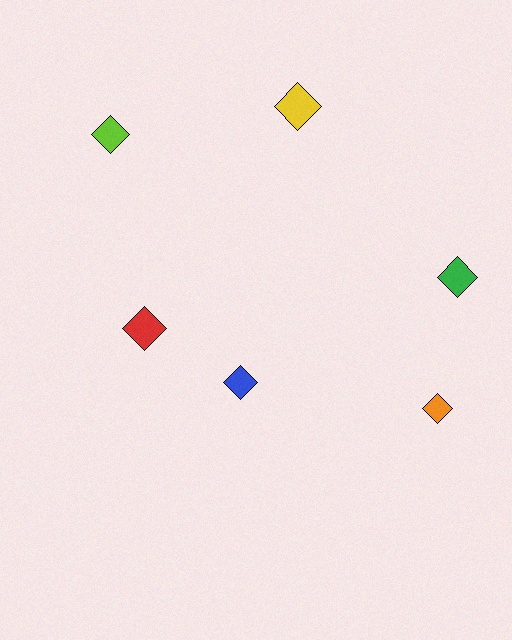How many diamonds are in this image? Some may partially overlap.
There are 6 diamonds.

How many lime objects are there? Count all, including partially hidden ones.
There is 1 lime object.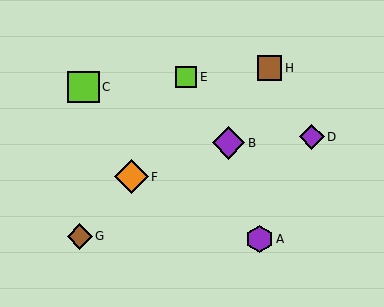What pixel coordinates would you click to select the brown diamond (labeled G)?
Click at (80, 236) to select the brown diamond G.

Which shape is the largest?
The orange diamond (labeled F) is the largest.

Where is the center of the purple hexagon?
The center of the purple hexagon is at (259, 239).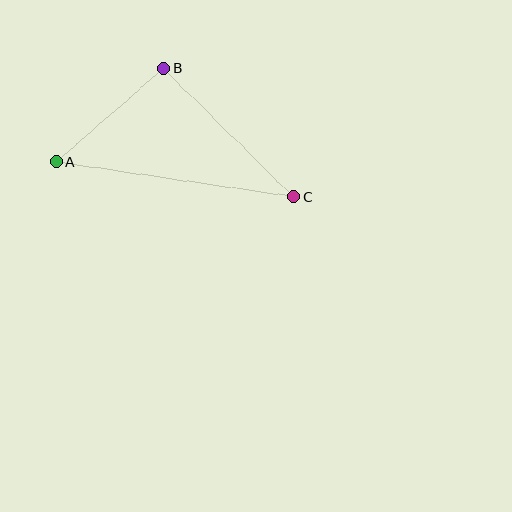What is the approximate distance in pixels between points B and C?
The distance between B and C is approximately 183 pixels.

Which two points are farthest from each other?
Points A and C are farthest from each other.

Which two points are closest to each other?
Points A and B are closest to each other.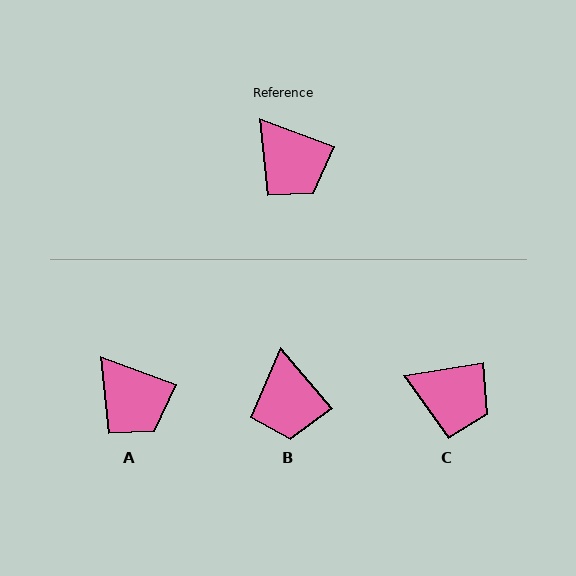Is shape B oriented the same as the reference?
No, it is off by about 29 degrees.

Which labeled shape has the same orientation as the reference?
A.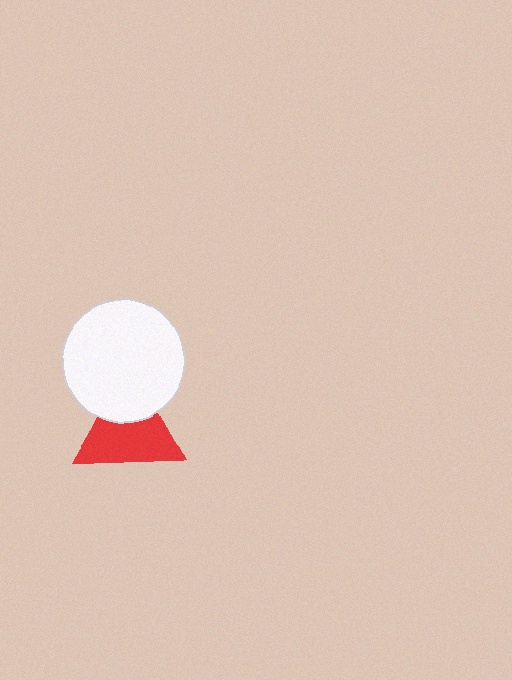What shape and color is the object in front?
The object in front is a white circle.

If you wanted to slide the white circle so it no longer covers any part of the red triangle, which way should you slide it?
Slide it up — that is the most direct way to separate the two shapes.